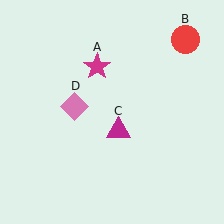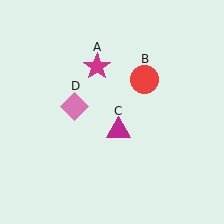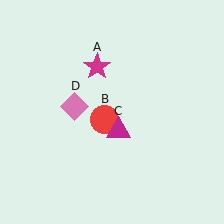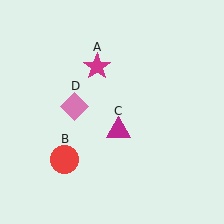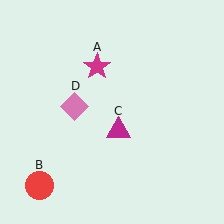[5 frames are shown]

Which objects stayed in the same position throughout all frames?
Magenta star (object A) and magenta triangle (object C) and pink diamond (object D) remained stationary.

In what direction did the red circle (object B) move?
The red circle (object B) moved down and to the left.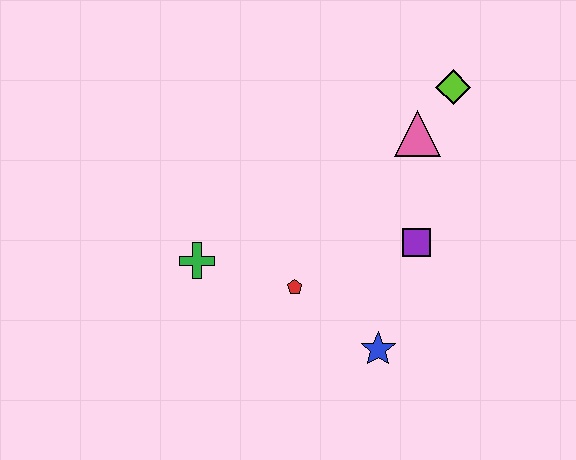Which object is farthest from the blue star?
The lime diamond is farthest from the blue star.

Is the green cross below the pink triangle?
Yes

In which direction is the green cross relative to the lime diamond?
The green cross is to the left of the lime diamond.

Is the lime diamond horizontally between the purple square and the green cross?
No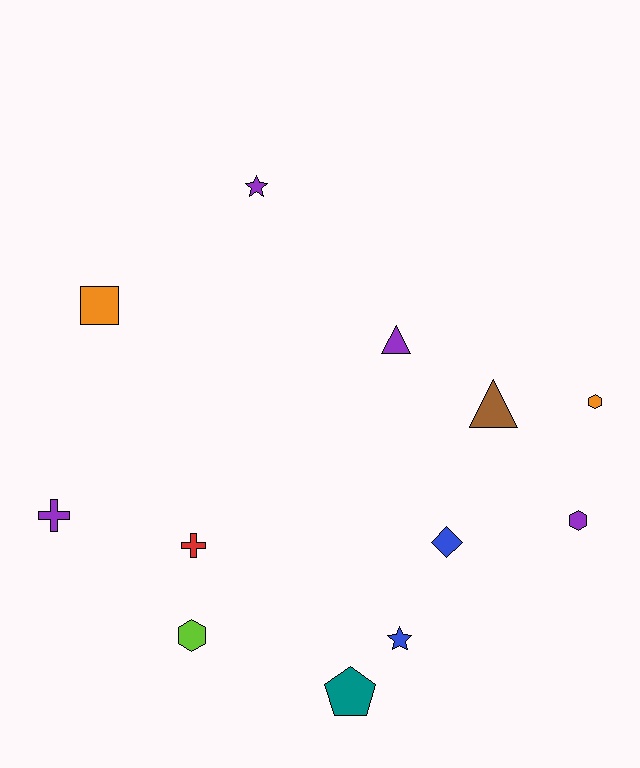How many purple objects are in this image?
There are 4 purple objects.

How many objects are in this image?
There are 12 objects.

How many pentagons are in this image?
There is 1 pentagon.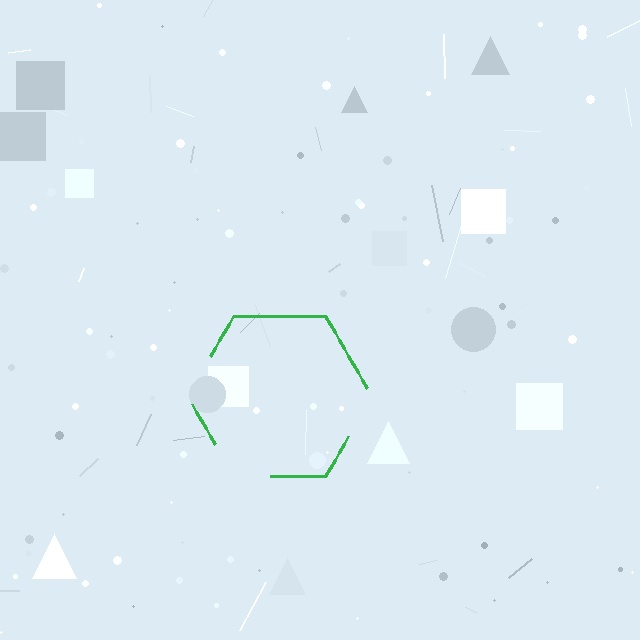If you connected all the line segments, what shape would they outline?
They would outline a hexagon.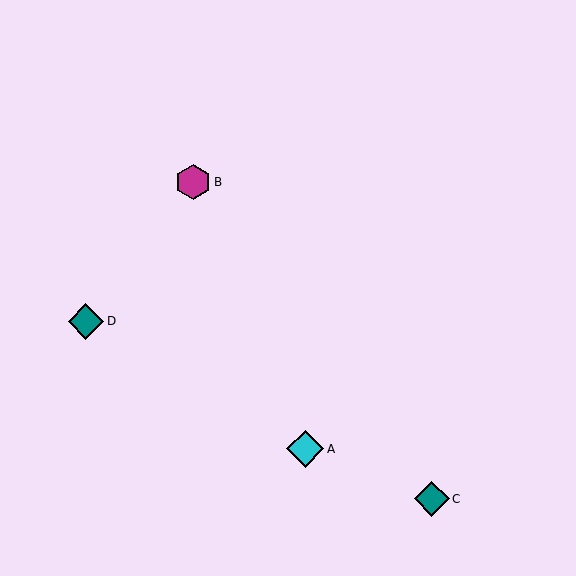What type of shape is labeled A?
Shape A is a cyan diamond.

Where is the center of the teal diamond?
The center of the teal diamond is at (86, 321).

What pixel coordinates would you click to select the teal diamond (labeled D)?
Click at (86, 321) to select the teal diamond D.